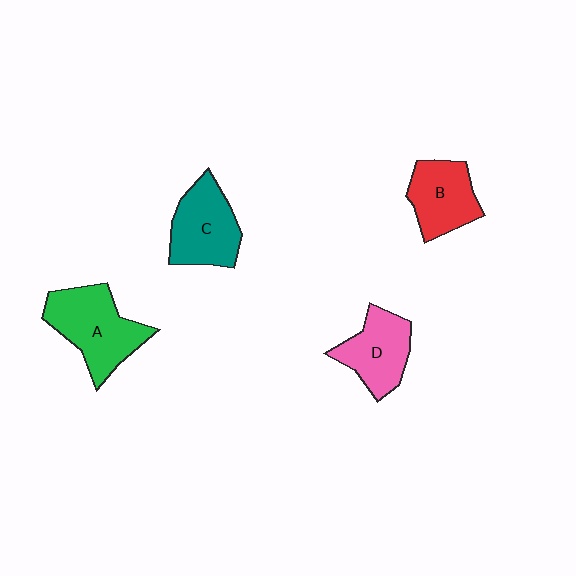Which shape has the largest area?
Shape A (green).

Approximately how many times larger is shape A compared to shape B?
Approximately 1.4 times.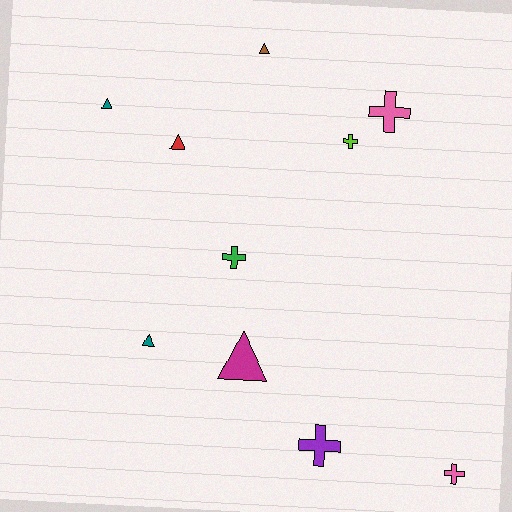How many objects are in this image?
There are 10 objects.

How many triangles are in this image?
There are 5 triangles.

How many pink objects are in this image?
There are 2 pink objects.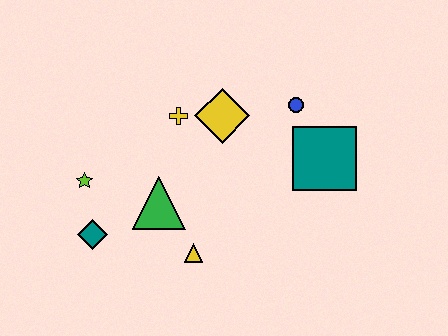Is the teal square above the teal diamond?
Yes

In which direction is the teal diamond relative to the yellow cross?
The teal diamond is below the yellow cross.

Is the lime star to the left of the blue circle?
Yes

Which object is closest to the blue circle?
The teal square is closest to the blue circle.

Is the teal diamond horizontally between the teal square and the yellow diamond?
No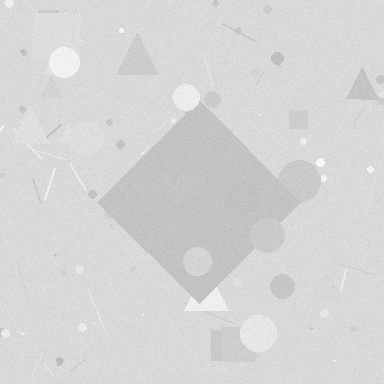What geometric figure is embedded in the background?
A diamond is embedded in the background.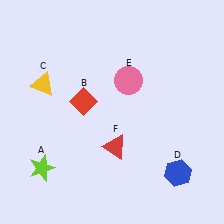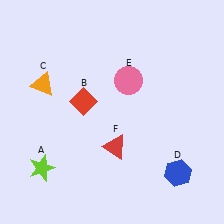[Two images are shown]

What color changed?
The triangle (C) changed from yellow in Image 1 to orange in Image 2.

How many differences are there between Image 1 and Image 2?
There is 1 difference between the two images.